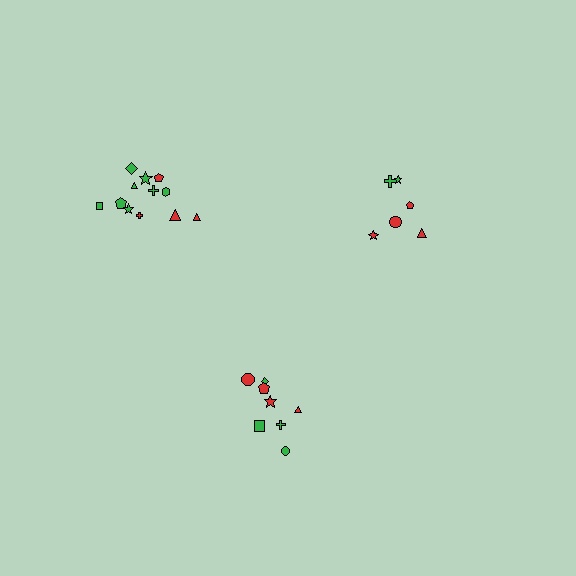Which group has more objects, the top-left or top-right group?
The top-left group.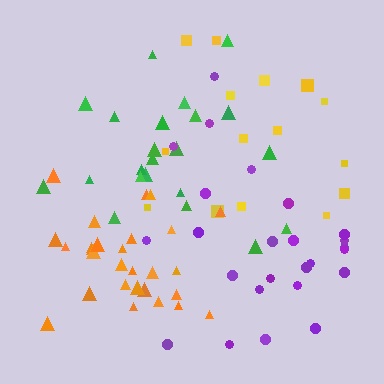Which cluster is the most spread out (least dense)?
Yellow.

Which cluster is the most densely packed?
Orange.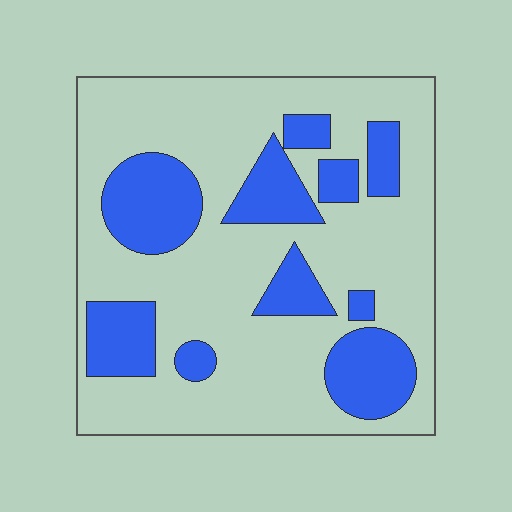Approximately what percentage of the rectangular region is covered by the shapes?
Approximately 30%.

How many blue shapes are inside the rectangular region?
10.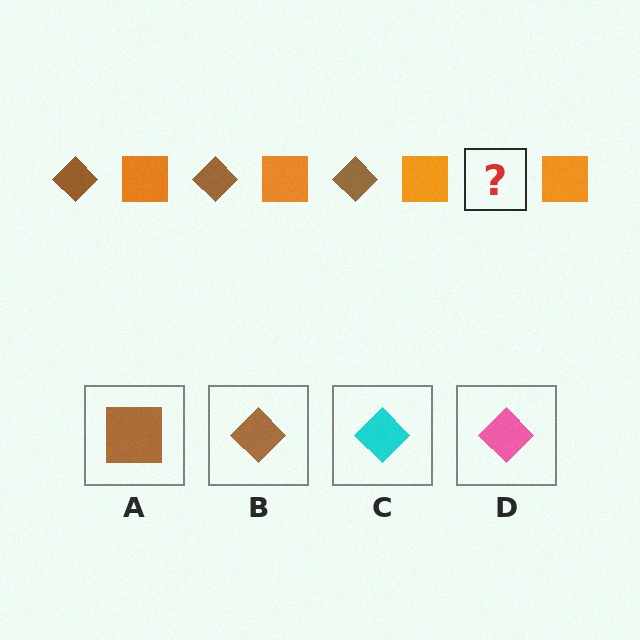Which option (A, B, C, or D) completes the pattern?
B.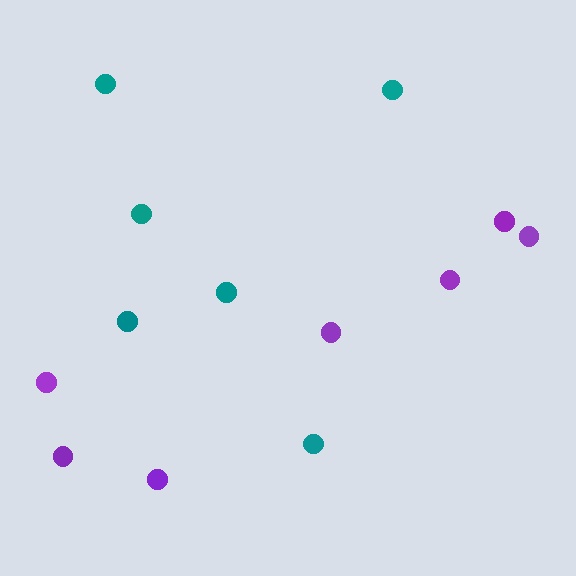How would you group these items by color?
There are 2 groups: one group of teal circles (6) and one group of purple circles (7).